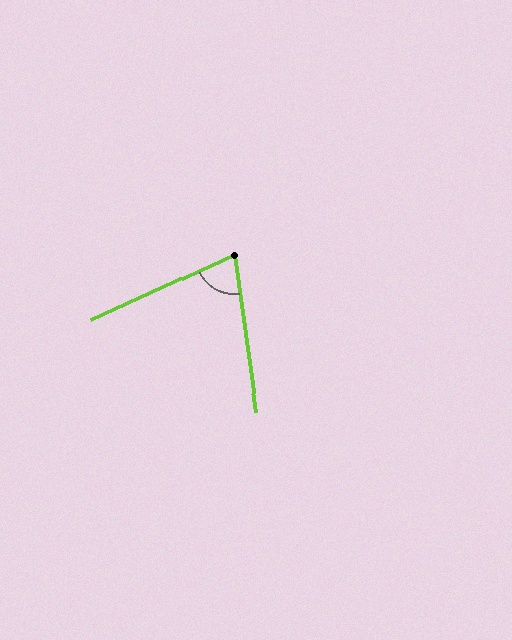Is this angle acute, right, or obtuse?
It is acute.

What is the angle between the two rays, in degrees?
Approximately 74 degrees.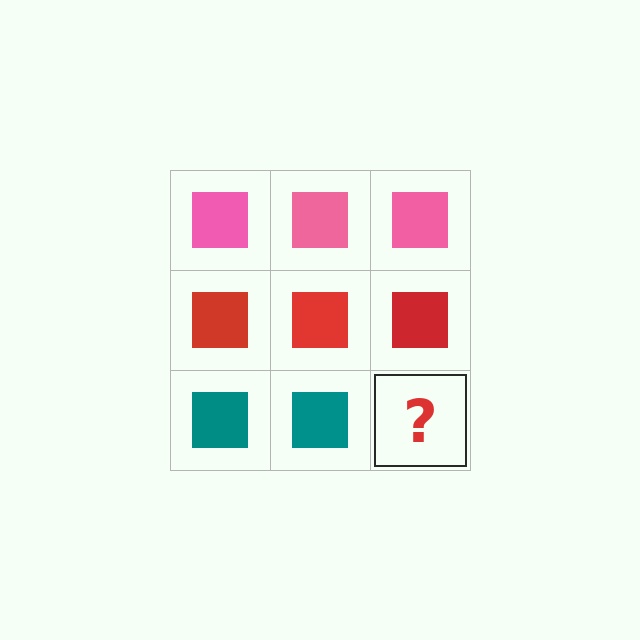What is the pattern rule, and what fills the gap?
The rule is that each row has a consistent color. The gap should be filled with a teal square.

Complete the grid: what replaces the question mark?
The question mark should be replaced with a teal square.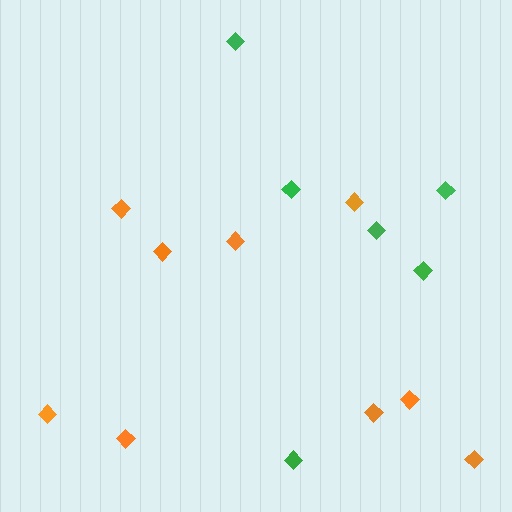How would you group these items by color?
There are 2 groups: one group of green diamonds (6) and one group of orange diamonds (9).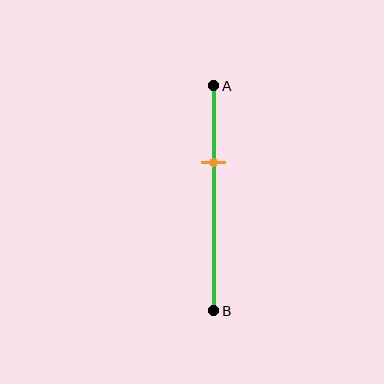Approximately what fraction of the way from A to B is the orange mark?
The orange mark is approximately 35% of the way from A to B.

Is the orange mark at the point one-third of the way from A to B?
Yes, the mark is approximately at the one-third point.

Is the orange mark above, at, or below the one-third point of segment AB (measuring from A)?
The orange mark is approximately at the one-third point of segment AB.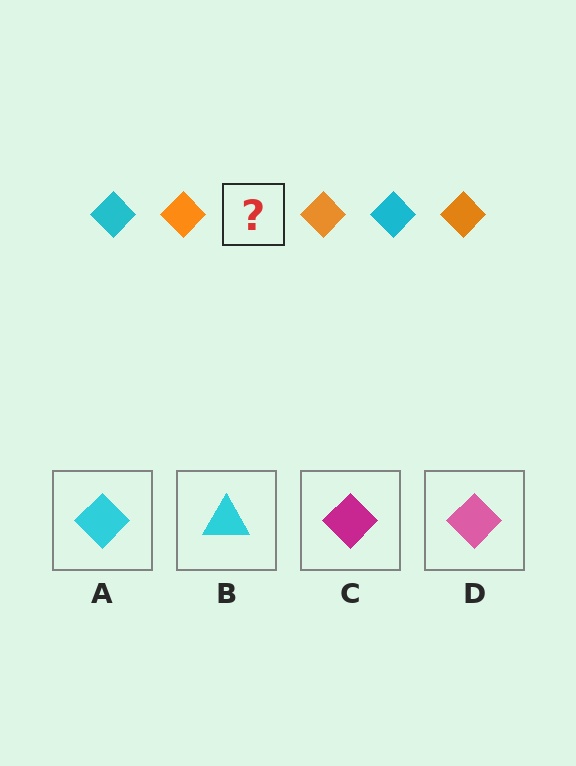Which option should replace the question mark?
Option A.